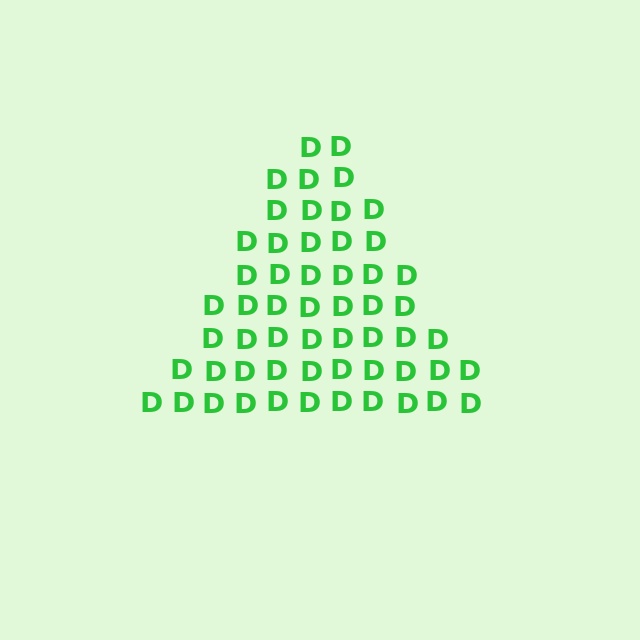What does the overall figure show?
The overall figure shows a triangle.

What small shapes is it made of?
It is made of small letter D's.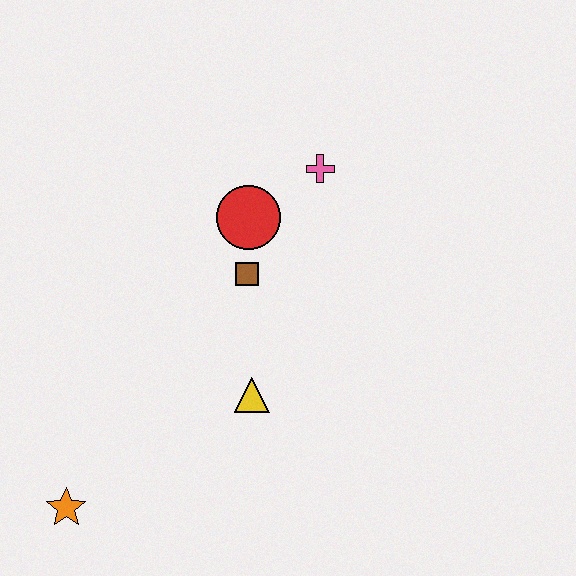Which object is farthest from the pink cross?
The orange star is farthest from the pink cross.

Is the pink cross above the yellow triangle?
Yes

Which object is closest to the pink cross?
The red circle is closest to the pink cross.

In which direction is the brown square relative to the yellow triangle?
The brown square is above the yellow triangle.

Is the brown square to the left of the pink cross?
Yes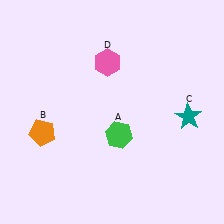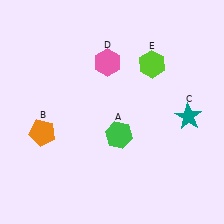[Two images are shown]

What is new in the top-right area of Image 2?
A lime hexagon (E) was added in the top-right area of Image 2.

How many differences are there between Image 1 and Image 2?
There is 1 difference between the two images.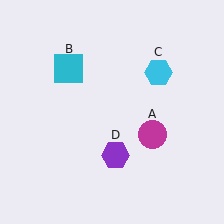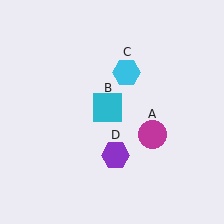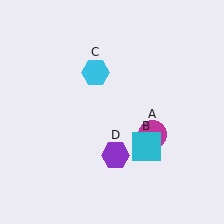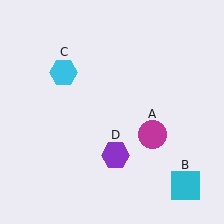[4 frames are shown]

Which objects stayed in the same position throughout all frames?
Magenta circle (object A) and purple hexagon (object D) remained stationary.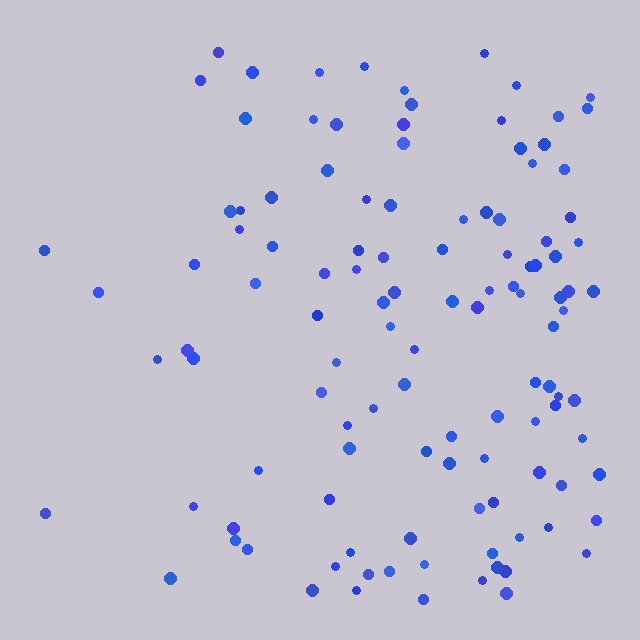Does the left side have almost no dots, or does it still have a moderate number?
Still a moderate number, just noticeably fewer than the right.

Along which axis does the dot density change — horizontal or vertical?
Horizontal.